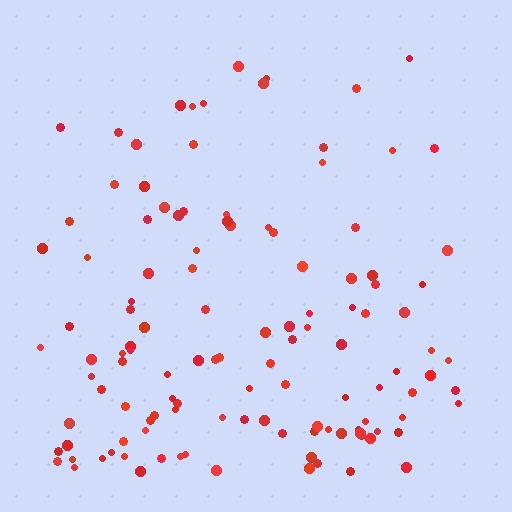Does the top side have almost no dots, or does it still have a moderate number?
Still a moderate number, just noticeably fewer than the bottom.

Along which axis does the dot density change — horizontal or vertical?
Vertical.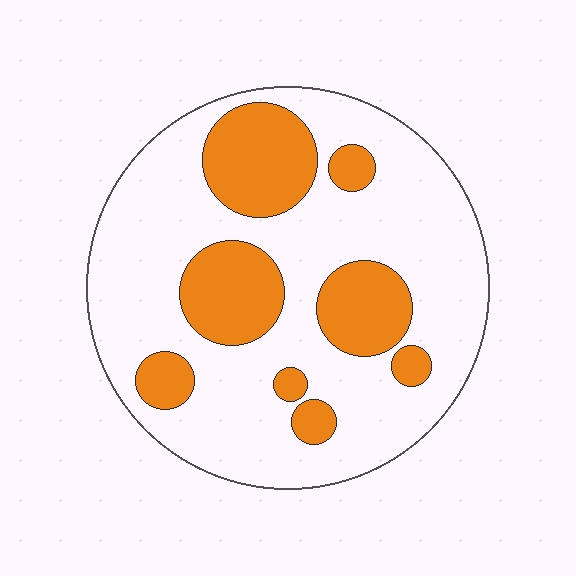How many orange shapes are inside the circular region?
8.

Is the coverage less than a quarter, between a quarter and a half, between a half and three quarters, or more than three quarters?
Between a quarter and a half.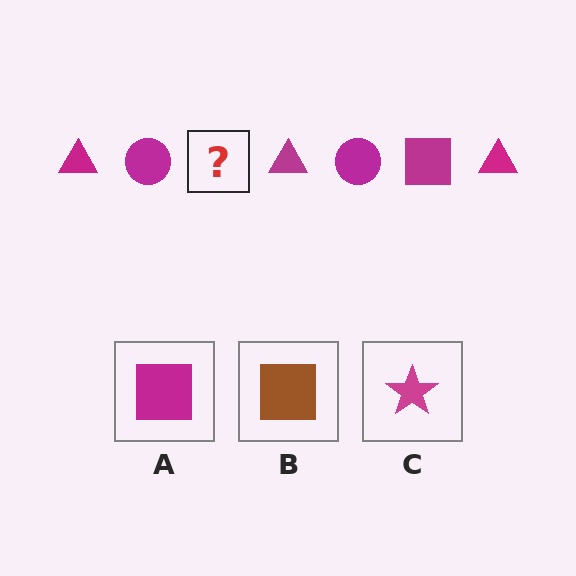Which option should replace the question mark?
Option A.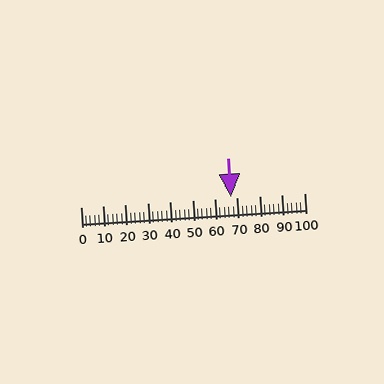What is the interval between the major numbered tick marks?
The major tick marks are spaced 10 units apart.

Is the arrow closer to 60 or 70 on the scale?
The arrow is closer to 70.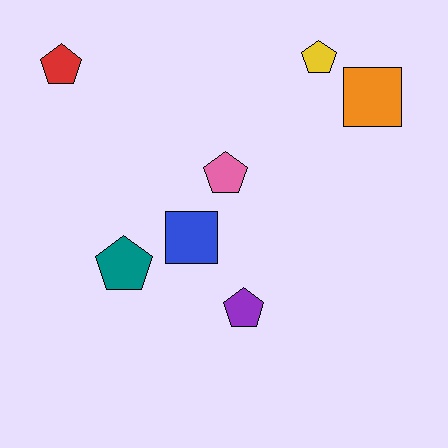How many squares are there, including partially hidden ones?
There are 2 squares.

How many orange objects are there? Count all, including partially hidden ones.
There is 1 orange object.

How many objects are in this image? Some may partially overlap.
There are 7 objects.